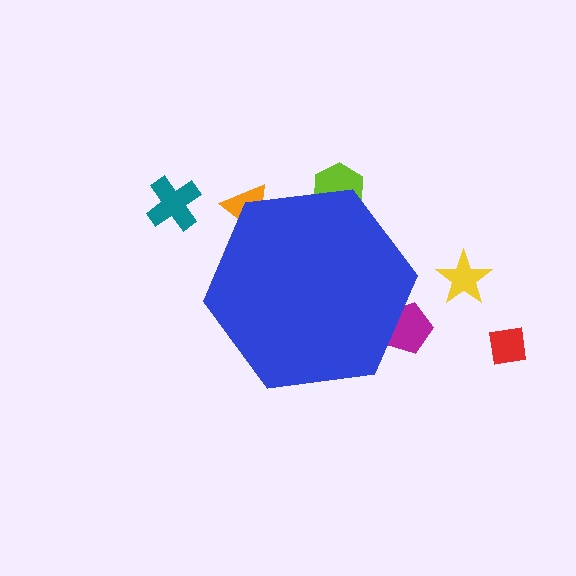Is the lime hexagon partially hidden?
Yes, the lime hexagon is partially hidden behind the blue hexagon.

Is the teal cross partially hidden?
No, the teal cross is fully visible.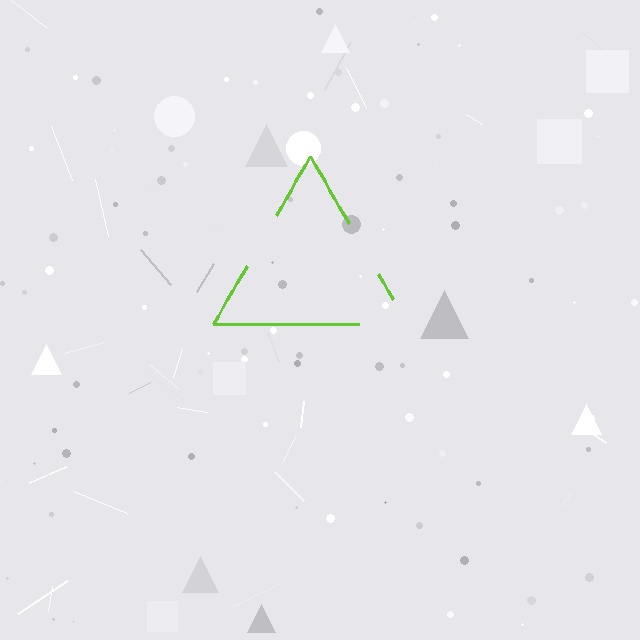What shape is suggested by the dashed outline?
The dashed outline suggests a triangle.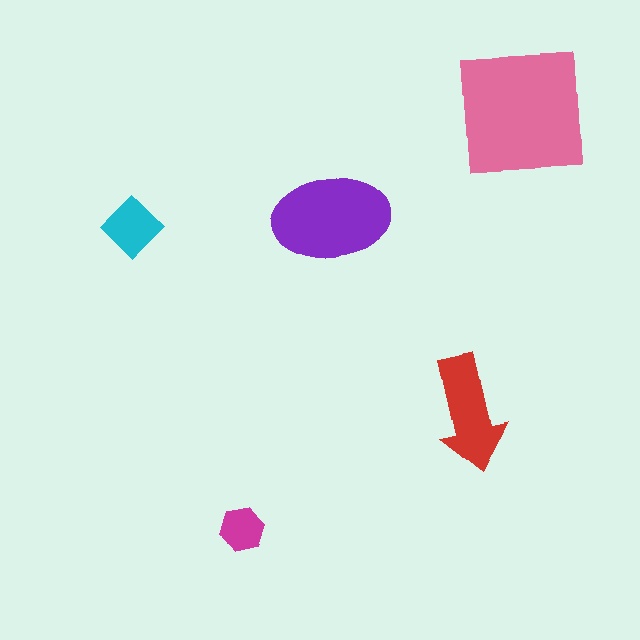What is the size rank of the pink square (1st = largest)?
1st.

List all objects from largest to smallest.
The pink square, the purple ellipse, the red arrow, the cyan diamond, the magenta hexagon.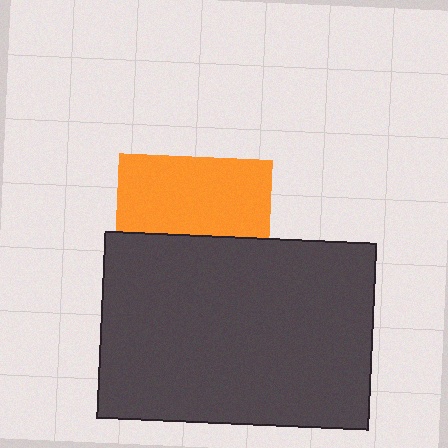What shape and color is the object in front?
The object in front is a dark gray rectangle.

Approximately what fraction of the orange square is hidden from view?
Roughly 49% of the orange square is hidden behind the dark gray rectangle.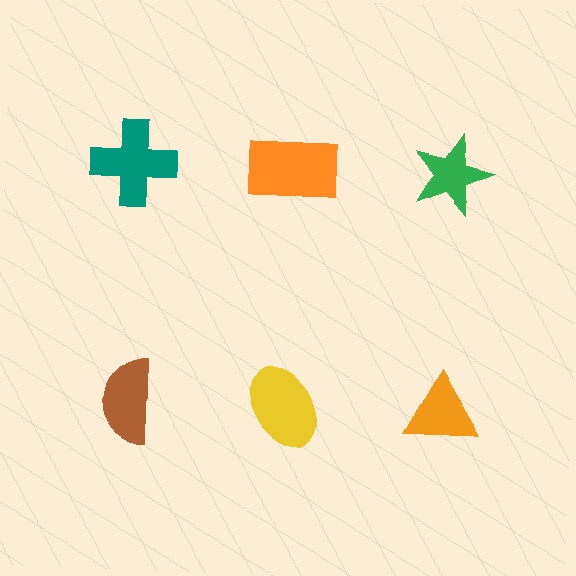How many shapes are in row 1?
3 shapes.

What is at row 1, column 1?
A teal cross.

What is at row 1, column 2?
An orange rectangle.